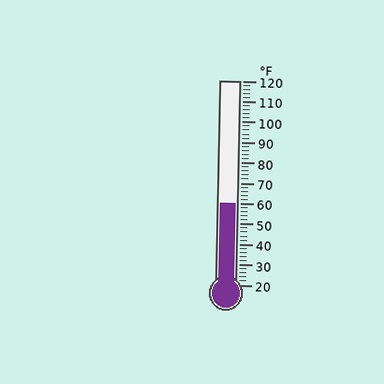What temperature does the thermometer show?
The thermometer shows approximately 60°F.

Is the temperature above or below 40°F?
The temperature is above 40°F.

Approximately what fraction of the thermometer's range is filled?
The thermometer is filled to approximately 40% of its range.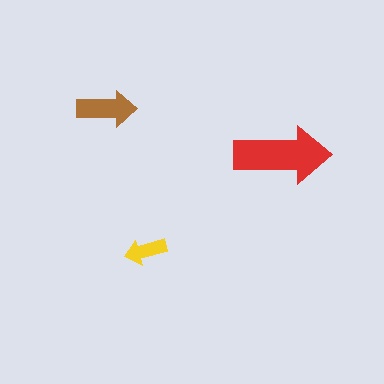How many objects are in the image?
There are 3 objects in the image.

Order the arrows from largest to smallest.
the red one, the brown one, the yellow one.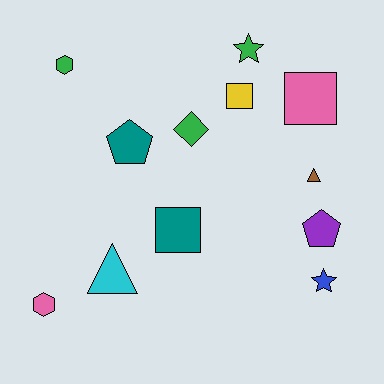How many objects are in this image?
There are 12 objects.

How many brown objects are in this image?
There is 1 brown object.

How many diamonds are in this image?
There is 1 diamond.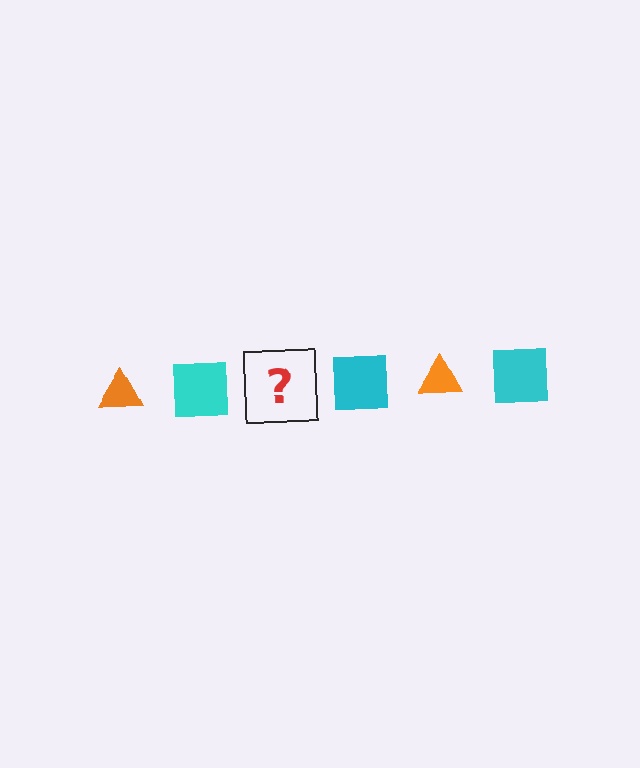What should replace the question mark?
The question mark should be replaced with an orange triangle.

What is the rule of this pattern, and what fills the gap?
The rule is that the pattern alternates between orange triangle and cyan square. The gap should be filled with an orange triangle.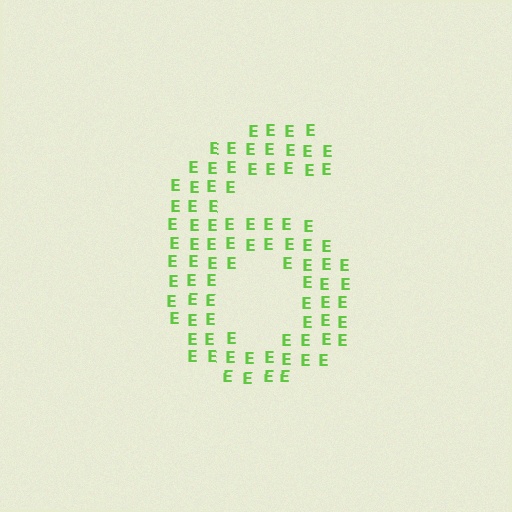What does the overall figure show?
The overall figure shows the digit 6.